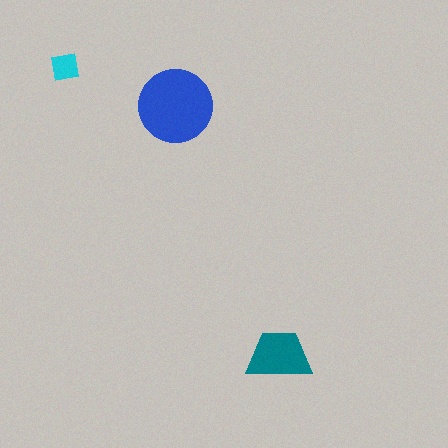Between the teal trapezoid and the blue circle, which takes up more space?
The blue circle.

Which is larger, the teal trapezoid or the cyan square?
The teal trapezoid.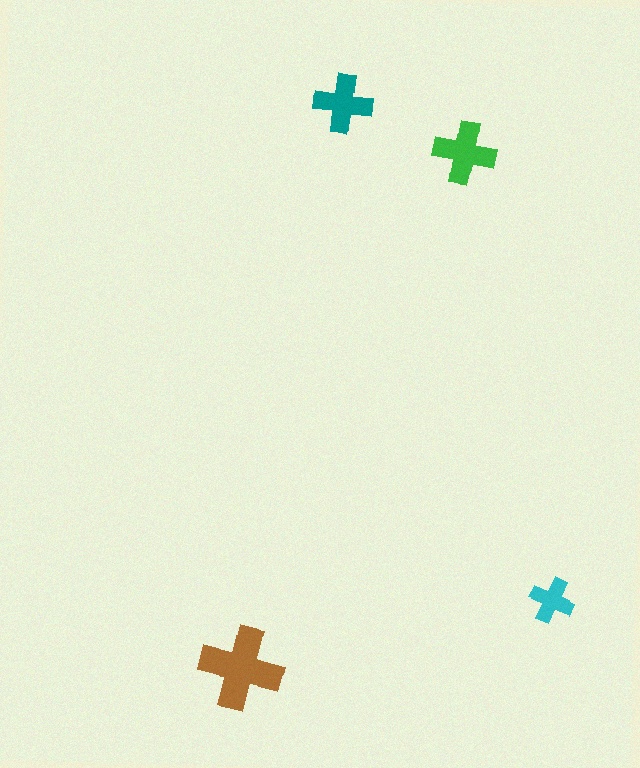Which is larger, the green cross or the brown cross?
The brown one.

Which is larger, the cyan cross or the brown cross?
The brown one.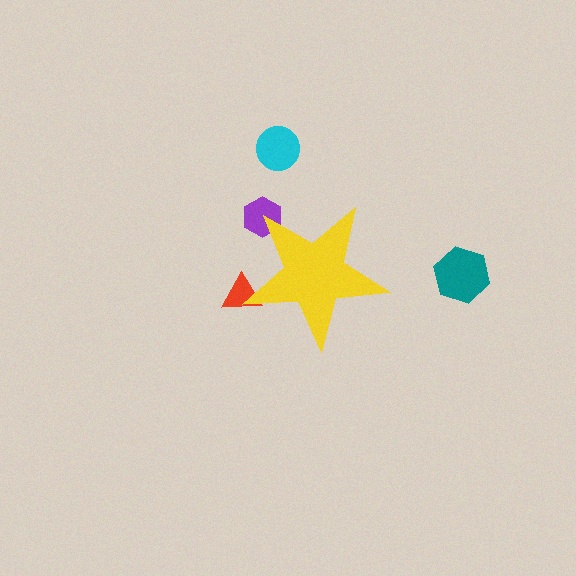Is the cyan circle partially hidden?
No, the cyan circle is fully visible.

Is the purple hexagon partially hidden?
Yes, the purple hexagon is partially hidden behind the yellow star.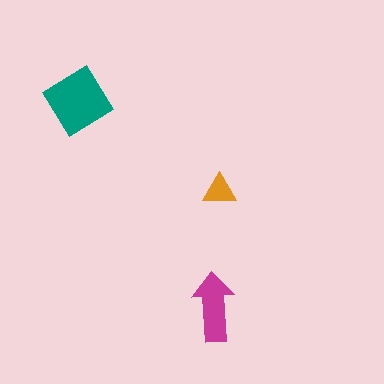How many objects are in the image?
There are 3 objects in the image.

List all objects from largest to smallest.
The teal diamond, the magenta arrow, the orange triangle.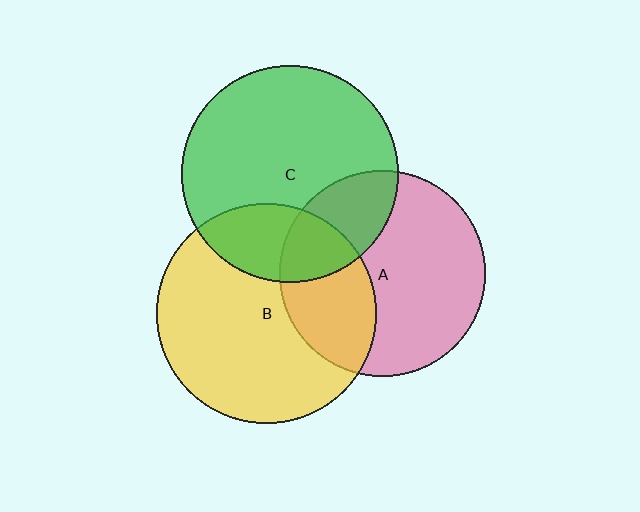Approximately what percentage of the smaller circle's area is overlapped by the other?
Approximately 25%.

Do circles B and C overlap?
Yes.